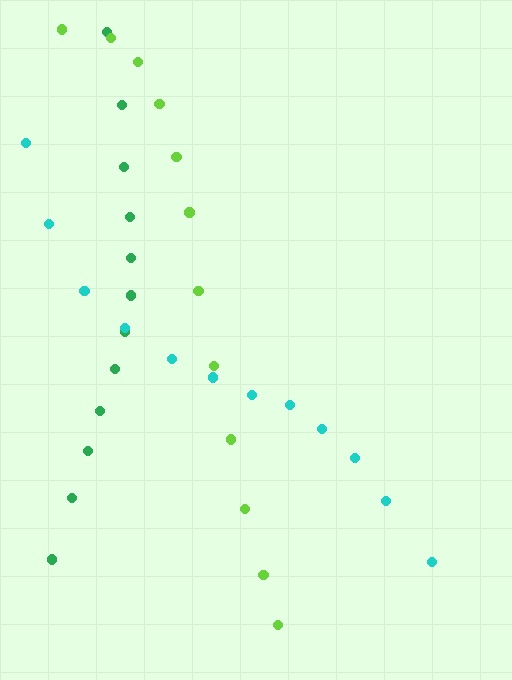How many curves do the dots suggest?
There are 3 distinct paths.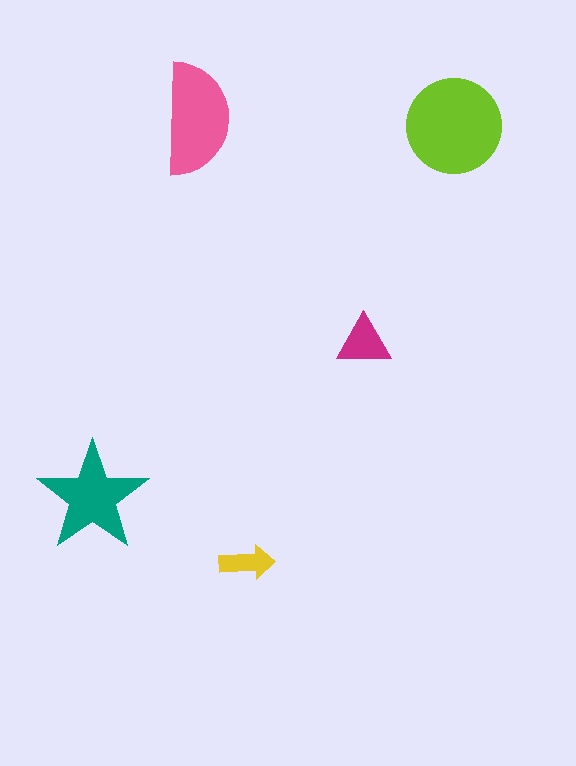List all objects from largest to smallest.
The lime circle, the pink semicircle, the teal star, the magenta triangle, the yellow arrow.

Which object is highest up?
The pink semicircle is topmost.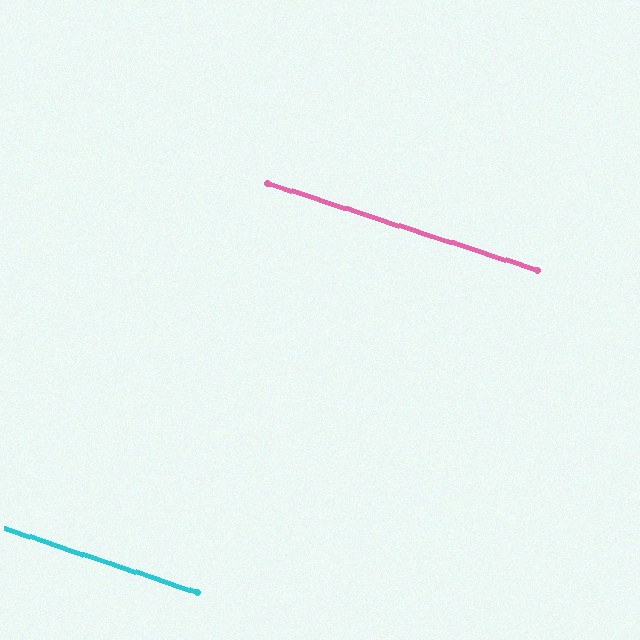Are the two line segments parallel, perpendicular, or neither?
Parallel — their directions differ by only 0.4°.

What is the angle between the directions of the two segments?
Approximately 0 degrees.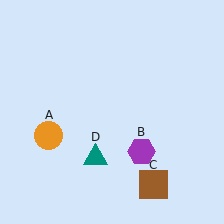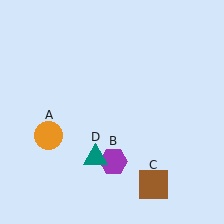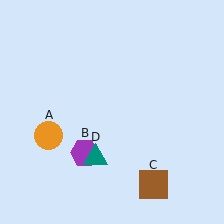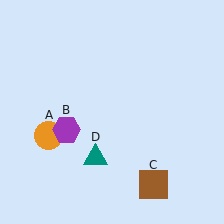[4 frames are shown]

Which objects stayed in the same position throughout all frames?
Orange circle (object A) and brown square (object C) and teal triangle (object D) remained stationary.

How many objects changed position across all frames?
1 object changed position: purple hexagon (object B).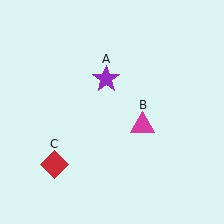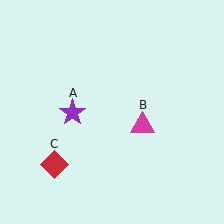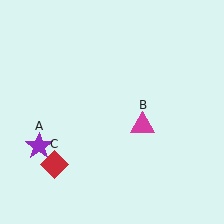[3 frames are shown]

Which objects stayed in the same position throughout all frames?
Magenta triangle (object B) and red diamond (object C) remained stationary.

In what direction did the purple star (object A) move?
The purple star (object A) moved down and to the left.